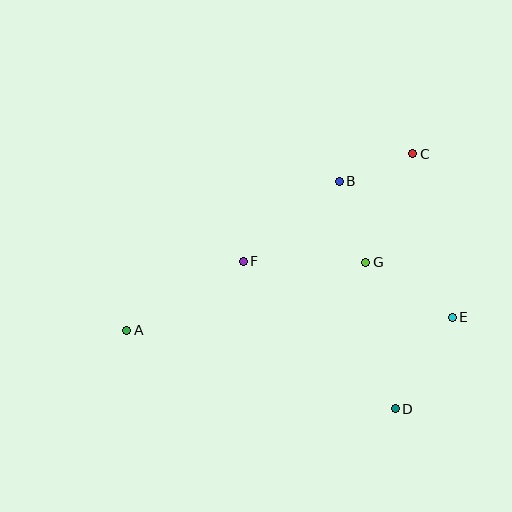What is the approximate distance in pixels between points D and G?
The distance between D and G is approximately 150 pixels.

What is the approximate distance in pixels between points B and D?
The distance between B and D is approximately 235 pixels.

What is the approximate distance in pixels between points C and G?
The distance between C and G is approximately 118 pixels.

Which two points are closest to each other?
Points B and C are closest to each other.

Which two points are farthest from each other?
Points A and C are farthest from each other.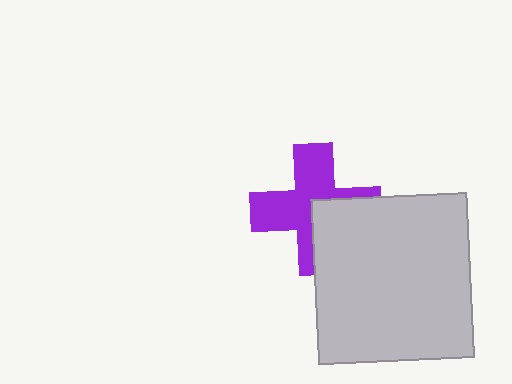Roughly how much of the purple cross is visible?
About half of it is visible (roughly 63%).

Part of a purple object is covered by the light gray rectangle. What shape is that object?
It is a cross.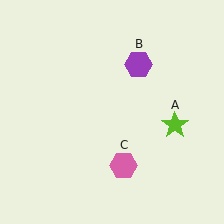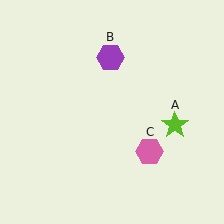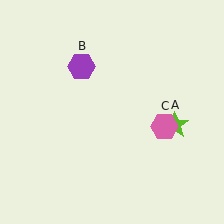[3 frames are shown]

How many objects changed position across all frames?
2 objects changed position: purple hexagon (object B), pink hexagon (object C).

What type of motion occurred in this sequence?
The purple hexagon (object B), pink hexagon (object C) rotated counterclockwise around the center of the scene.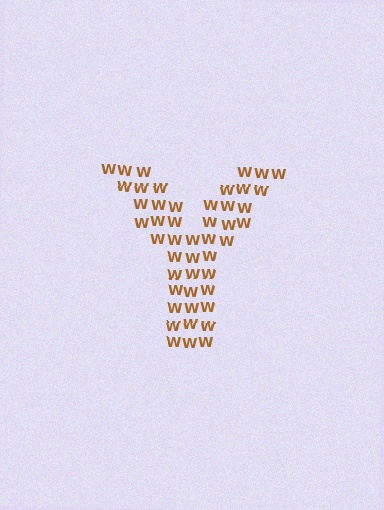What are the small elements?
The small elements are letter W's.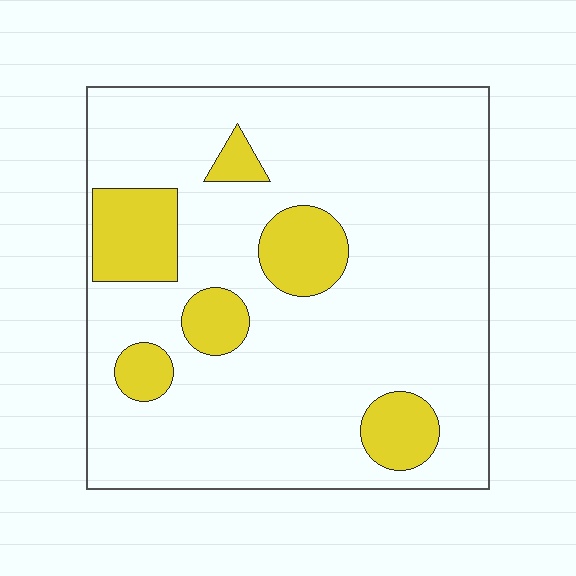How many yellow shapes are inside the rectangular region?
6.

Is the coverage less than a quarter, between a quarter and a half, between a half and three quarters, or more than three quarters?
Less than a quarter.